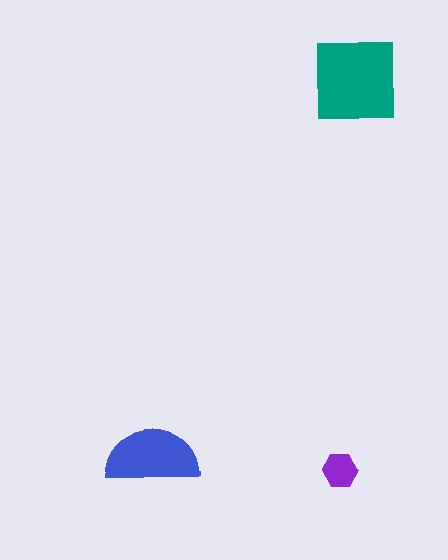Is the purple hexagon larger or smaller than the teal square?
Smaller.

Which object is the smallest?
The purple hexagon.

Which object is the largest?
The teal square.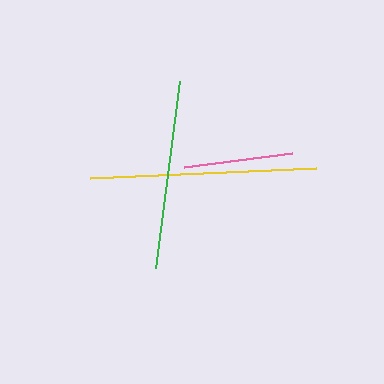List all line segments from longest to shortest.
From longest to shortest: yellow, green, pink.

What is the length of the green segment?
The green segment is approximately 189 pixels long.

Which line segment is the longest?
The yellow line is the longest at approximately 226 pixels.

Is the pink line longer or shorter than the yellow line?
The yellow line is longer than the pink line.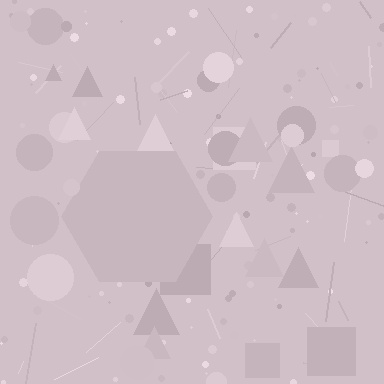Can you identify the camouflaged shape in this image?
The camouflaged shape is a hexagon.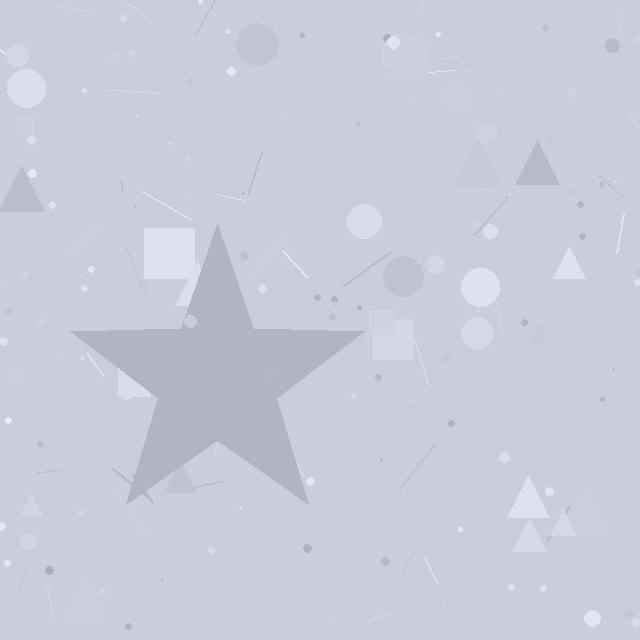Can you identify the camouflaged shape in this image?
The camouflaged shape is a star.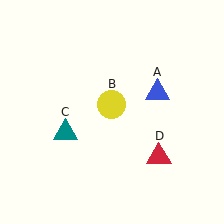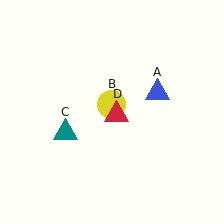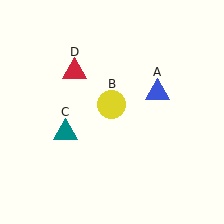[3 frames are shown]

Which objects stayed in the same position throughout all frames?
Blue triangle (object A) and yellow circle (object B) and teal triangle (object C) remained stationary.